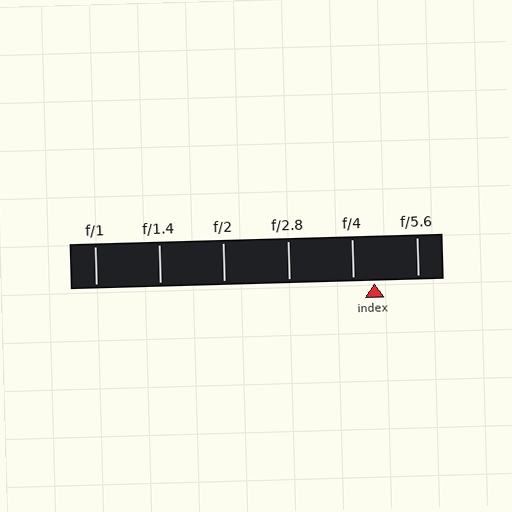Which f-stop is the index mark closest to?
The index mark is closest to f/4.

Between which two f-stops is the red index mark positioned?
The index mark is between f/4 and f/5.6.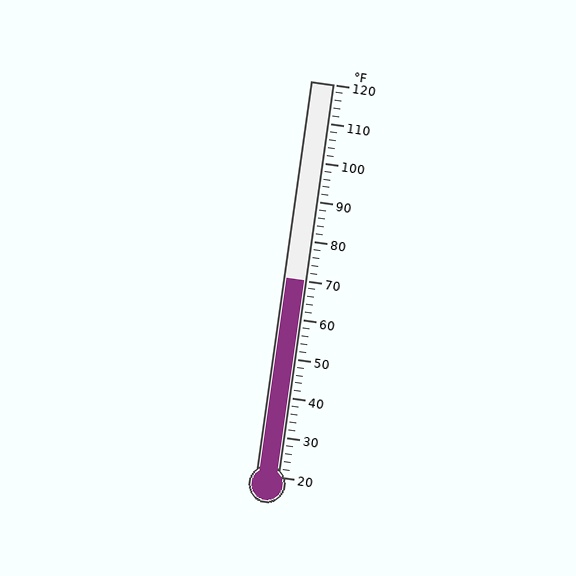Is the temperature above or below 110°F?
The temperature is below 110°F.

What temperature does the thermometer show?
The thermometer shows approximately 70°F.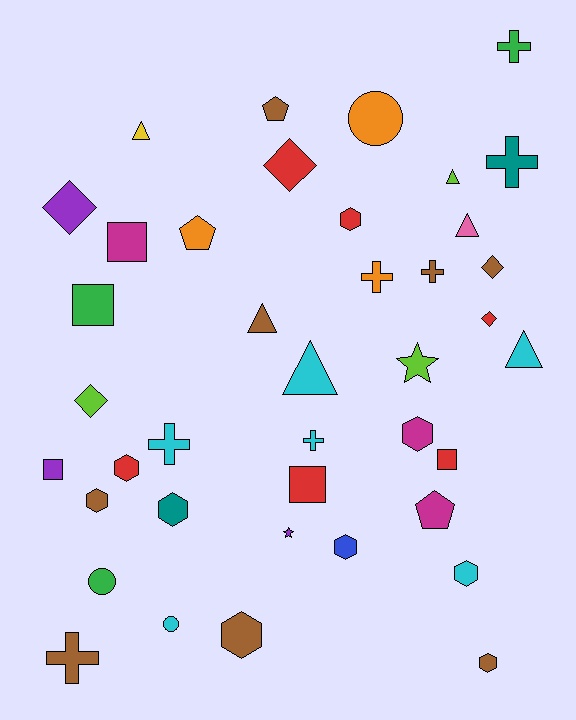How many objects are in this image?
There are 40 objects.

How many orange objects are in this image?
There are 3 orange objects.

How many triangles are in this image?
There are 6 triangles.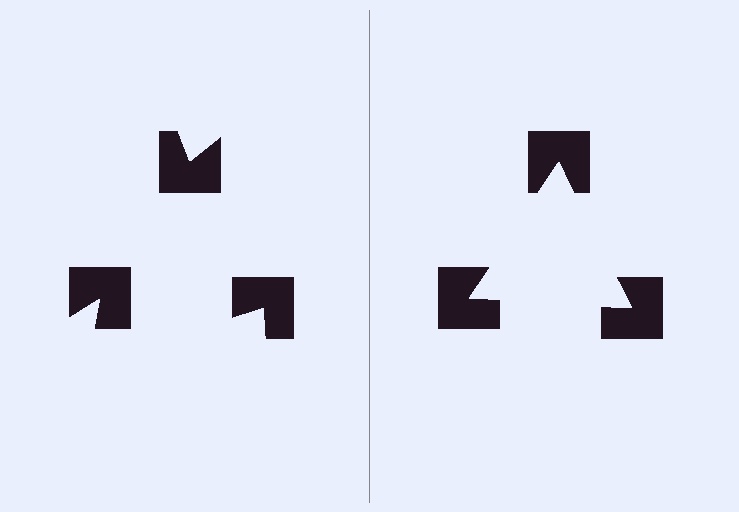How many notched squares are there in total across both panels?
6 — 3 on each side.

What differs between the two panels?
The notched squares are positioned identically on both sides; only the wedge orientations differ. On the right they align to a triangle; on the left they are misaligned.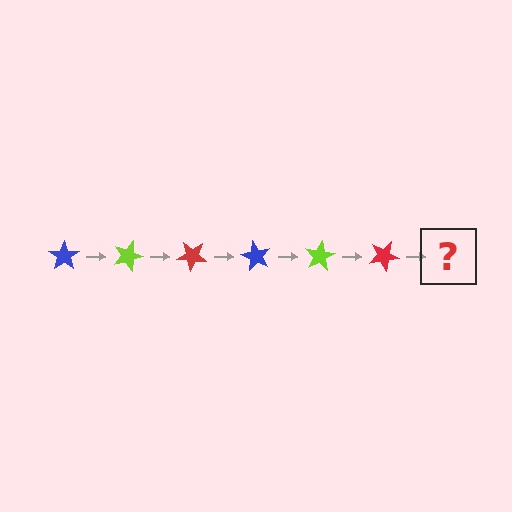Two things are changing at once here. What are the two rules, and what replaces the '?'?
The two rules are that it rotates 20 degrees each step and the color cycles through blue, lime, and red. The '?' should be a blue star, rotated 120 degrees from the start.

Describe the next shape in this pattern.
It should be a blue star, rotated 120 degrees from the start.